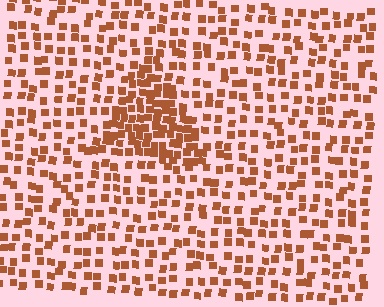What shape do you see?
I see a triangle.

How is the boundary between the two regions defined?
The boundary is defined by a change in element density (approximately 2.2x ratio). All elements are the same color, size, and shape.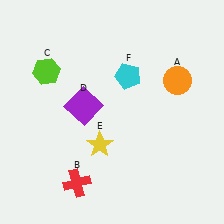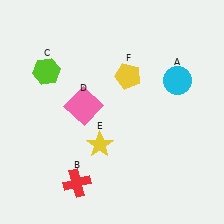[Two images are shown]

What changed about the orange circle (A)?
In Image 1, A is orange. In Image 2, it changed to cyan.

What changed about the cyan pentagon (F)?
In Image 1, F is cyan. In Image 2, it changed to yellow.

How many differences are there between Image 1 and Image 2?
There are 3 differences between the two images.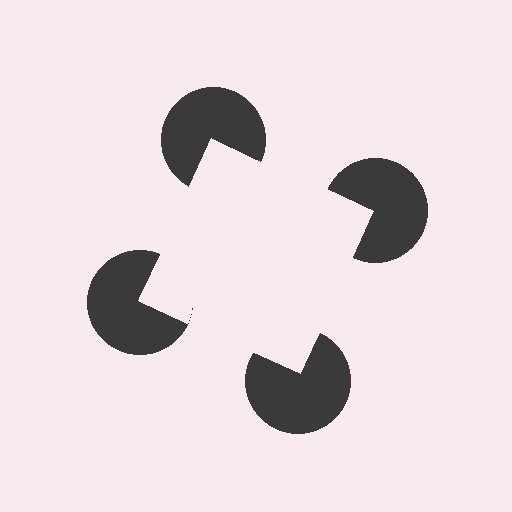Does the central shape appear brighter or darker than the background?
It typically appears slightly brighter than the background, even though no actual brightness change is drawn.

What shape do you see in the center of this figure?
An illusory square — its edges are inferred from the aligned wedge cuts in the pac-man discs, not physically drawn.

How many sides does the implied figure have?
4 sides.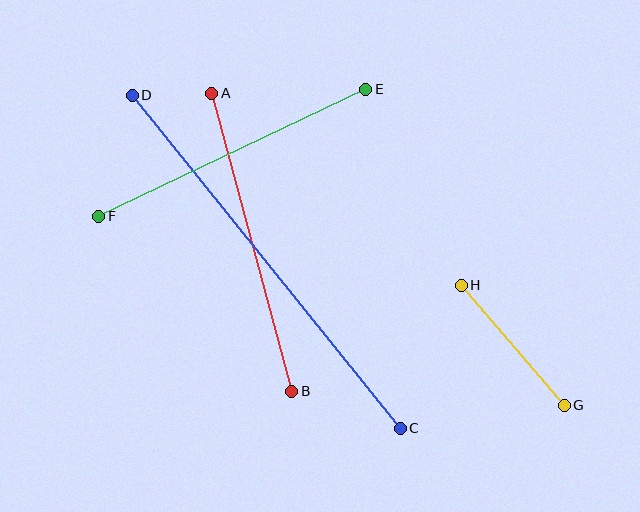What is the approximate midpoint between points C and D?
The midpoint is at approximately (266, 262) pixels.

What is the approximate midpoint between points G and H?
The midpoint is at approximately (513, 345) pixels.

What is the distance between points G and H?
The distance is approximately 158 pixels.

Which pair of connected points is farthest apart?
Points C and D are farthest apart.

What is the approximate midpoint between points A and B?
The midpoint is at approximately (252, 242) pixels.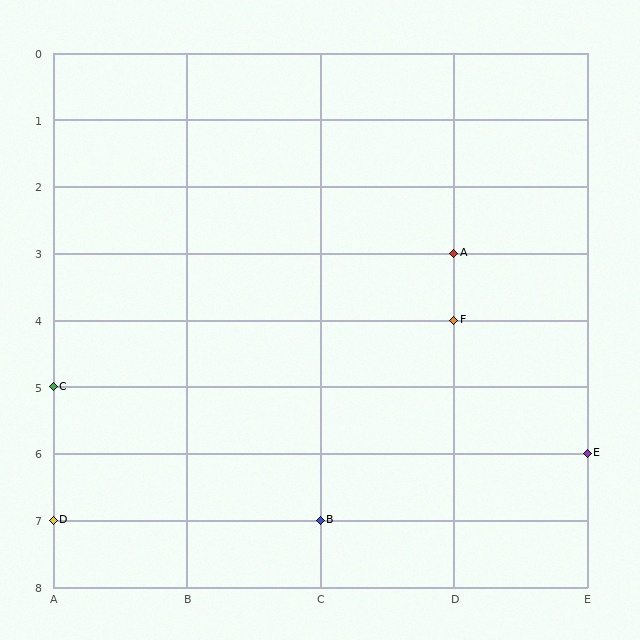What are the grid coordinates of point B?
Point B is at grid coordinates (C, 7).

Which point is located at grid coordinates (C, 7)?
Point B is at (C, 7).